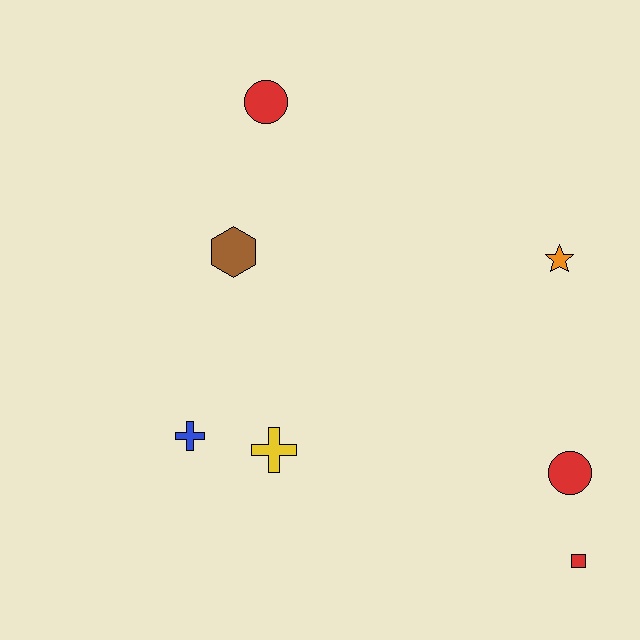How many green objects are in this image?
There are no green objects.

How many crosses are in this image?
There are 2 crosses.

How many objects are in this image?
There are 7 objects.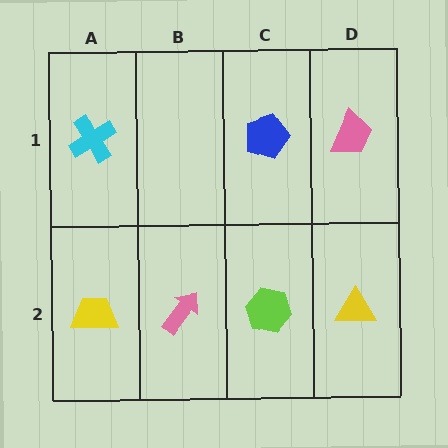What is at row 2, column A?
A yellow trapezoid.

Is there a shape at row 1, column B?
No, that cell is empty.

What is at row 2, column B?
A pink arrow.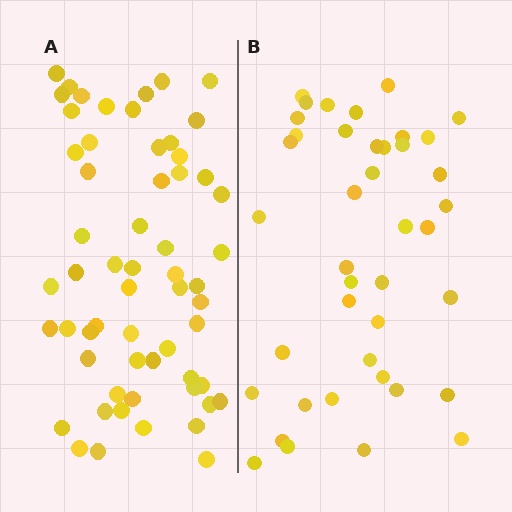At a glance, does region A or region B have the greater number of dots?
Region A (the left region) has more dots.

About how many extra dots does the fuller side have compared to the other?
Region A has approximately 20 more dots than region B.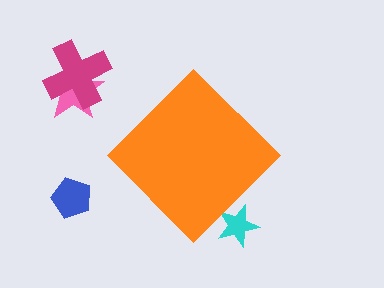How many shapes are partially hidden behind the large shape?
1 shape is partially hidden.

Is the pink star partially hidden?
No, the pink star is fully visible.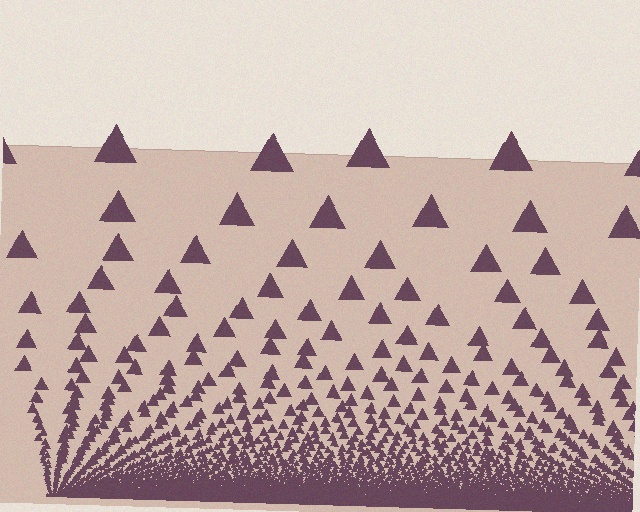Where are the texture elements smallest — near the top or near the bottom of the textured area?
Near the bottom.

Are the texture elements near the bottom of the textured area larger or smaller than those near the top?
Smaller. The gradient is inverted — elements near the bottom are smaller and denser.